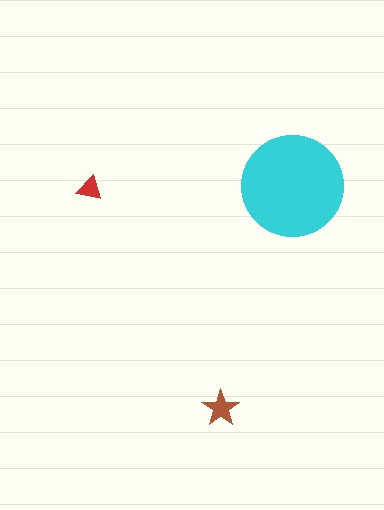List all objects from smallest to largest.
The red triangle, the brown star, the cyan circle.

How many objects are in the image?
There are 3 objects in the image.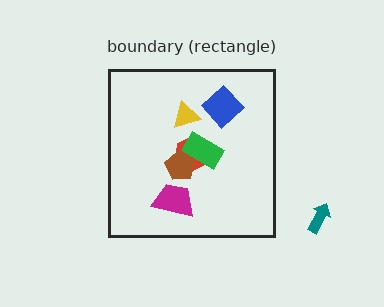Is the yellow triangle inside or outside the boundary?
Inside.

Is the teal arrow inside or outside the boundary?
Outside.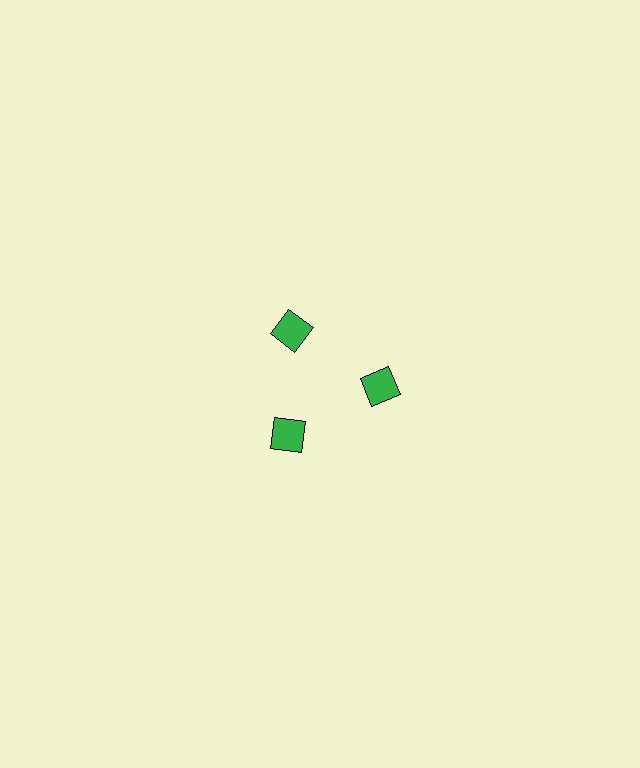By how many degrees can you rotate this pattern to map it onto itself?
The pattern maps onto itself every 120 degrees of rotation.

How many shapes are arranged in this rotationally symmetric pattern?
There are 3 shapes, arranged in 3 groups of 1.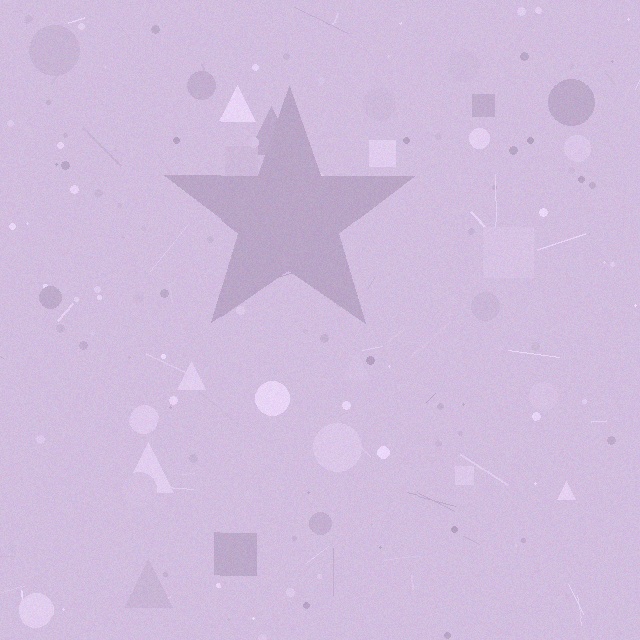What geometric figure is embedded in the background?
A star is embedded in the background.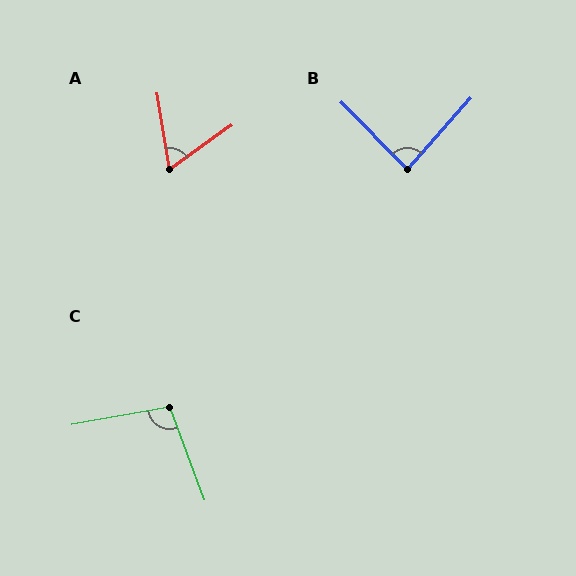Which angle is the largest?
C, at approximately 100 degrees.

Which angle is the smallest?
A, at approximately 64 degrees.